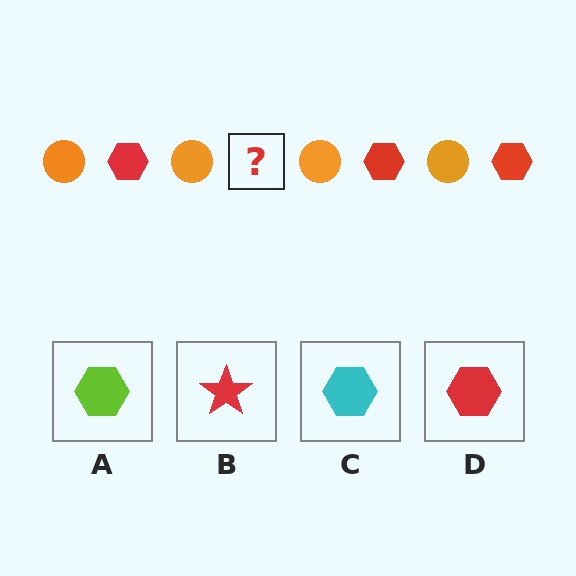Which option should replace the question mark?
Option D.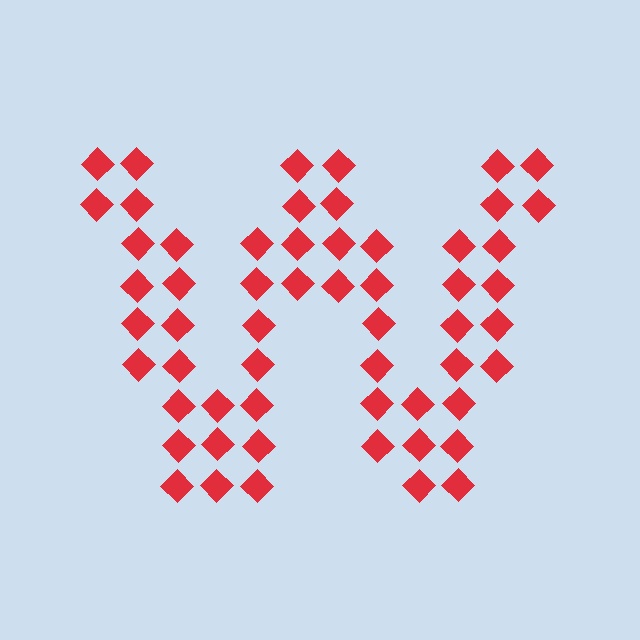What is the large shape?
The large shape is the letter W.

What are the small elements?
The small elements are diamonds.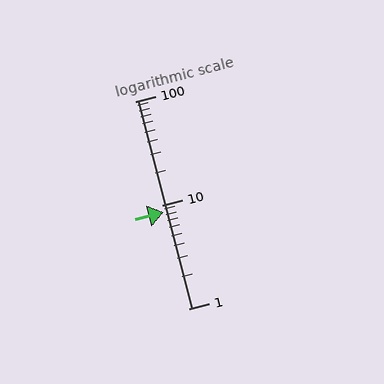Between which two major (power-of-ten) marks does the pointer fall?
The pointer is between 1 and 10.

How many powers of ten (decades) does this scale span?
The scale spans 2 decades, from 1 to 100.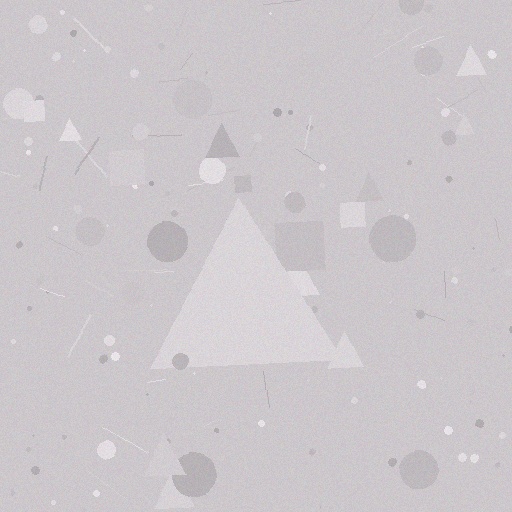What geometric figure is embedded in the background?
A triangle is embedded in the background.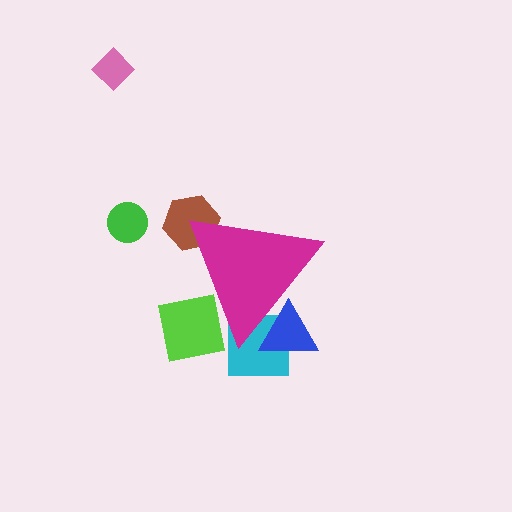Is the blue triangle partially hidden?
Yes, the blue triangle is partially hidden behind the magenta triangle.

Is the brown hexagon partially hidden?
Yes, the brown hexagon is partially hidden behind the magenta triangle.